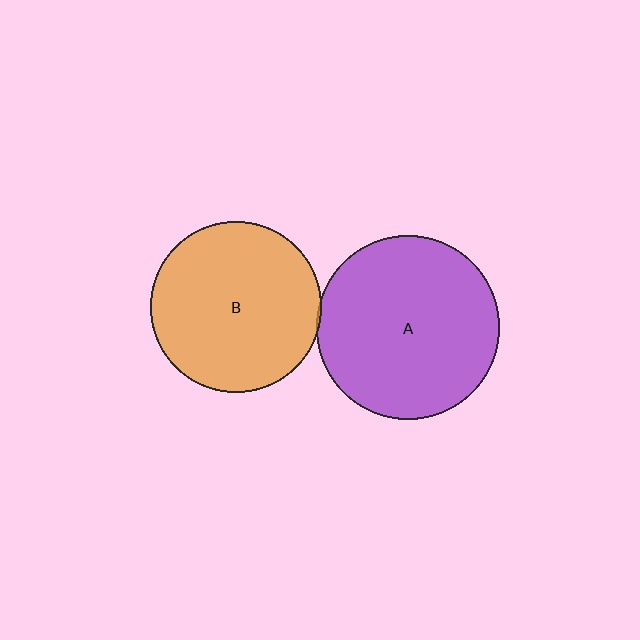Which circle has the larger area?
Circle A (purple).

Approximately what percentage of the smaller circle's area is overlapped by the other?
Approximately 5%.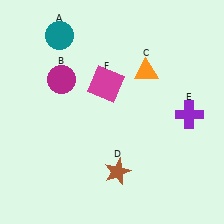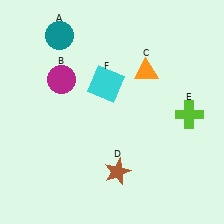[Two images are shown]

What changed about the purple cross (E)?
In Image 1, E is purple. In Image 2, it changed to lime.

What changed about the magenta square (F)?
In Image 1, F is magenta. In Image 2, it changed to cyan.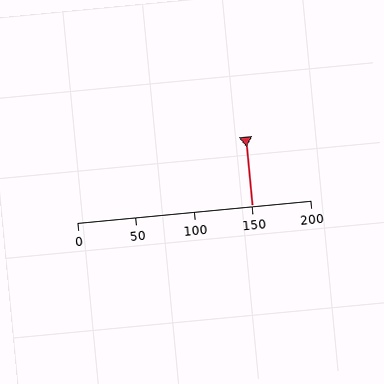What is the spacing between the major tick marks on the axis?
The major ticks are spaced 50 apart.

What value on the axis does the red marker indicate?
The marker indicates approximately 150.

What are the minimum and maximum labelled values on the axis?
The axis runs from 0 to 200.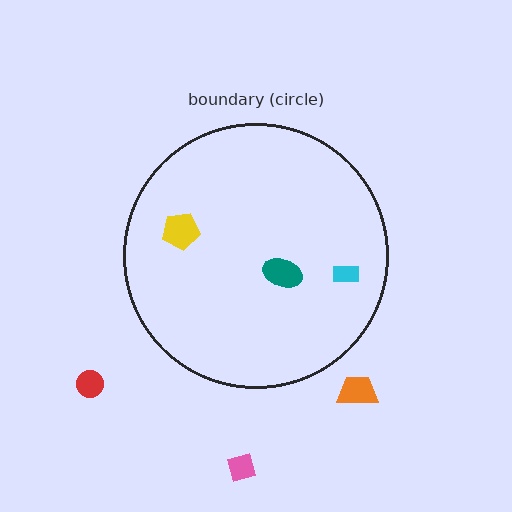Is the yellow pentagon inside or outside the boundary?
Inside.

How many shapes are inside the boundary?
3 inside, 3 outside.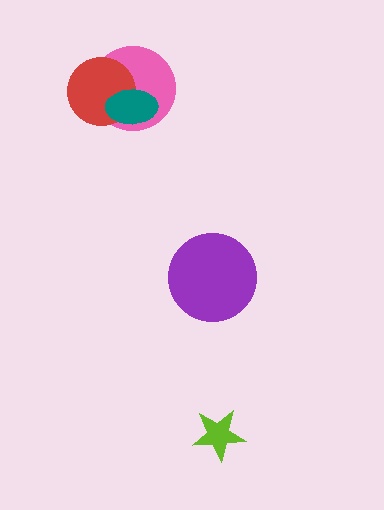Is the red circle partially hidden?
Yes, it is partially covered by another shape.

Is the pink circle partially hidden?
Yes, it is partially covered by another shape.